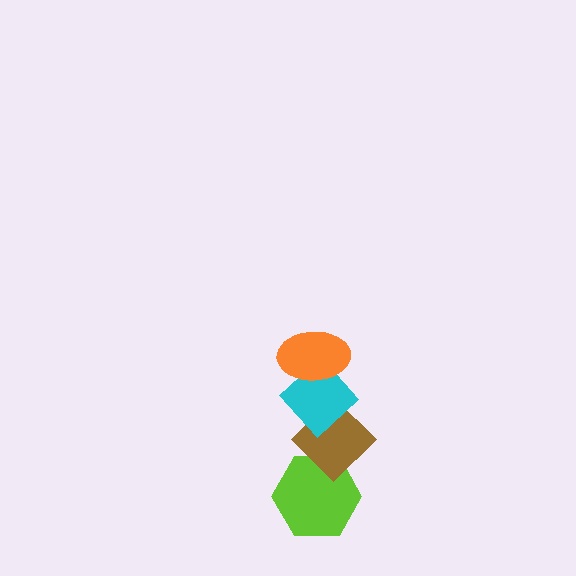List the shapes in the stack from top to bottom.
From top to bottom: the orange ellipse, the cyan diamond, the brown diamond, the lime hexagon.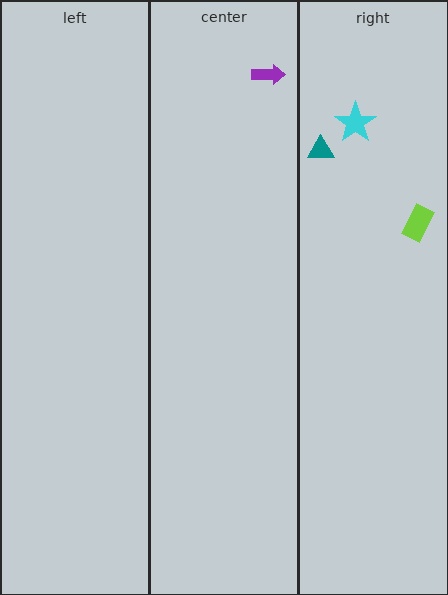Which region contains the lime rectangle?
The right region.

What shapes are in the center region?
The purple arrow.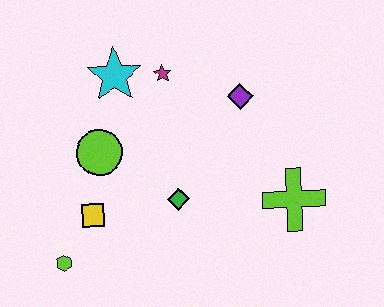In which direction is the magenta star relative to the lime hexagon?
The magenta star is above the lime hexagon.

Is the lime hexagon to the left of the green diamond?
Yes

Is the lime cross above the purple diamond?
No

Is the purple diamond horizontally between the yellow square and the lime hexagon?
No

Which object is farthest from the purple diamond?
The lime hexagon is farthest from the purple diamond.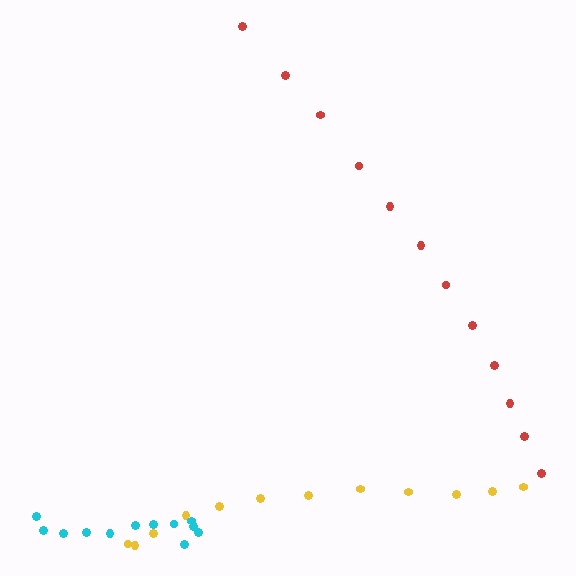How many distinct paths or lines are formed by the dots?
There are 3 distinct paths.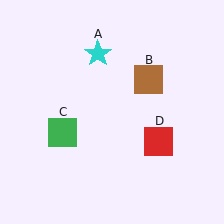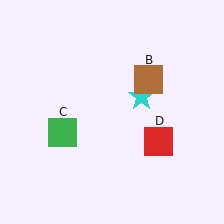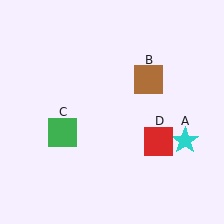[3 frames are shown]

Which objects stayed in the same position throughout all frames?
Brown square (object B) and green square (object C) and red square (object D) remained stationary.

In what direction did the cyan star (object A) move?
The cyan star (object A) moved down and to the right.